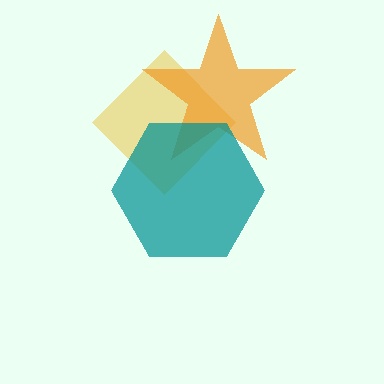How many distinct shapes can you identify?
There are 3 distinct shapes: a yellow diamond, an orange star, a teal hexagon.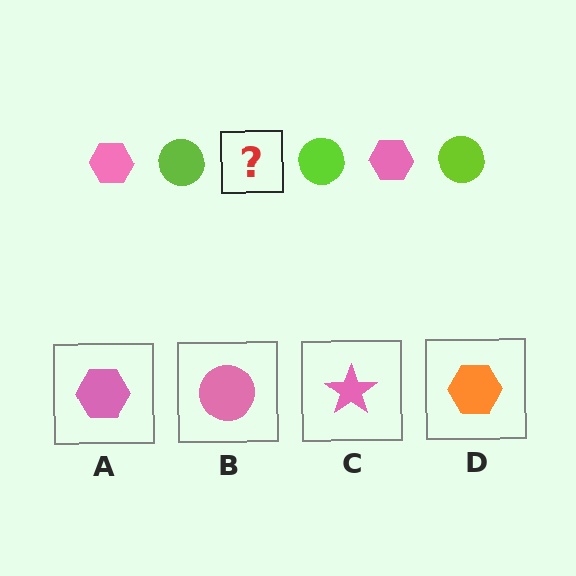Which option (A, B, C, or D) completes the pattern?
A.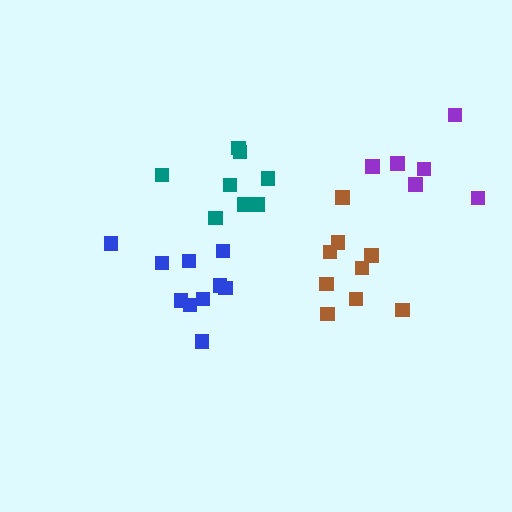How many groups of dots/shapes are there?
There are 4 groups.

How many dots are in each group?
Group 1: 10 dots, Group 2: 9 dots, Group 3: 6 dots, Group 4: 8 dots (33 total).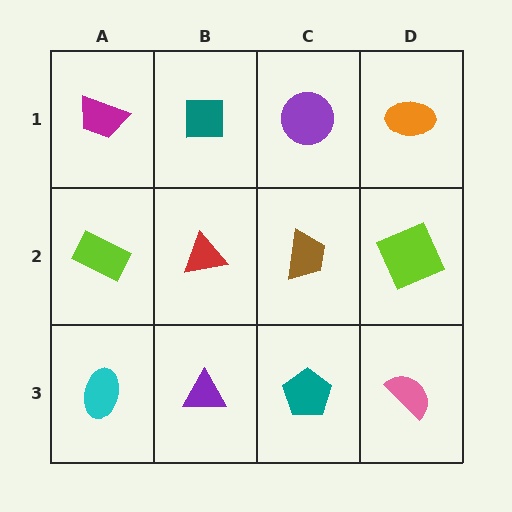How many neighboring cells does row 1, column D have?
2.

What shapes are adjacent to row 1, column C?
A brown trapezoid (row 2, column C), a teal square (row 1, column B), an orange ellipse (row 1, column D).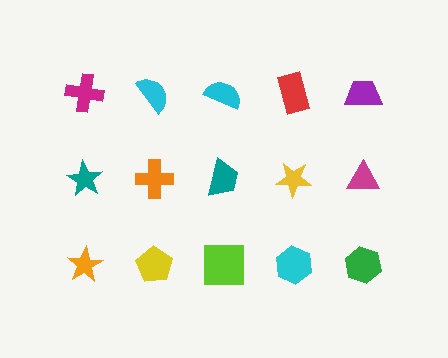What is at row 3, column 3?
A lime square.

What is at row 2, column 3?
A teal trapezoid.